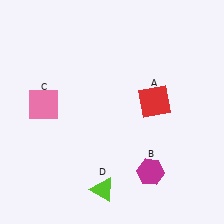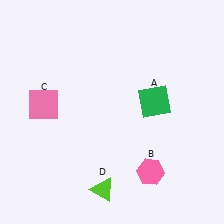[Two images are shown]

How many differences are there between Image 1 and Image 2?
There are 2 differences between the two images.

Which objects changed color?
A changed from red to green. B changed from magenta to pink.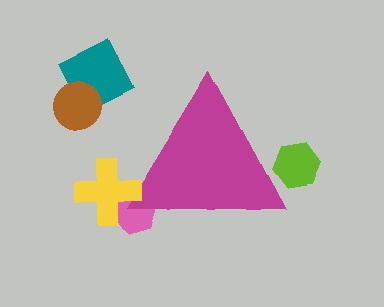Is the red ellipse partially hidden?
No, the red ellipse is fully visible.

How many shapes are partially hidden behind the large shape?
2 shapes are partially hidden.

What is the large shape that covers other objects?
A magenta triangle.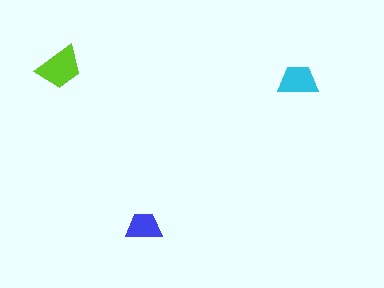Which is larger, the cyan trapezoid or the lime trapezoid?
The lime one.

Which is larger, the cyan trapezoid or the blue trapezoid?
The cyan one.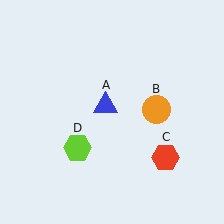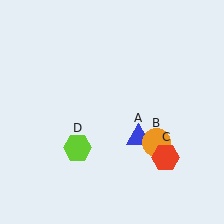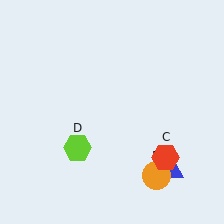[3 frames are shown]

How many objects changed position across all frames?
2 objects changed position: blue triangle (object A), orange circle (object B).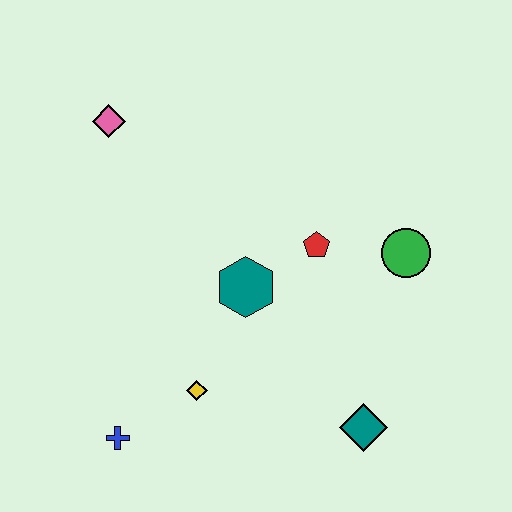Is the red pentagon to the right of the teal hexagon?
Yes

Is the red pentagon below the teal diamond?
No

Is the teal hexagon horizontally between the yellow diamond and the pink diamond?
No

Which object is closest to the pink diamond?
The teal hexagon is closest to the pink diamond.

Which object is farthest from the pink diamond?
The teal diamond is farthest from the pink diamond.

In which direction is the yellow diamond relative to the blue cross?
The yellow diamond is to the right of the blue cross.